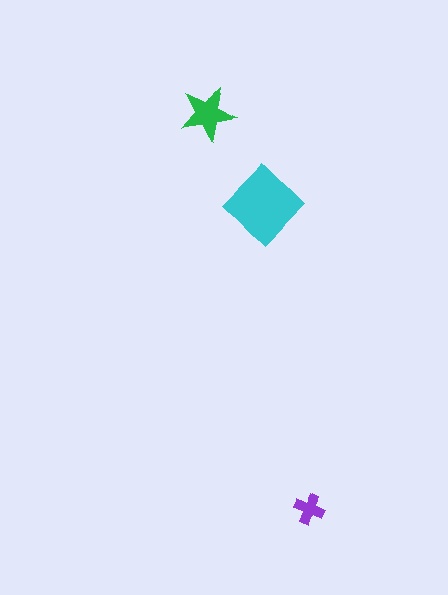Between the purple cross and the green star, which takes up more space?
The green star.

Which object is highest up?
The green star is topmost.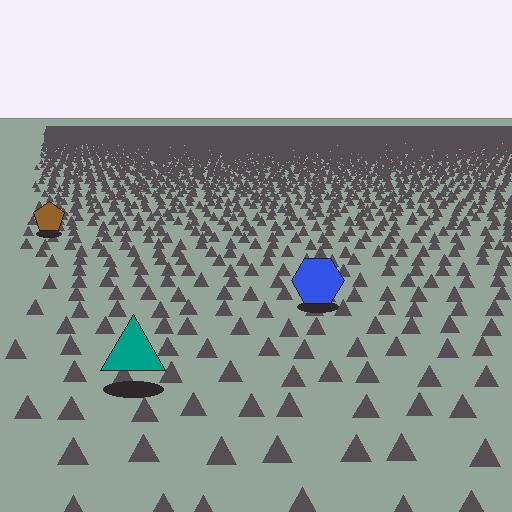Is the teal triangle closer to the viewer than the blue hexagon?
Yes. The teal triangle is closer — you can tell from the texture gradient: the ground texture is coarser near it.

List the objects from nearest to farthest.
From nearest to farthest: the teal triangle, the blue hexagon, the brown pentagon.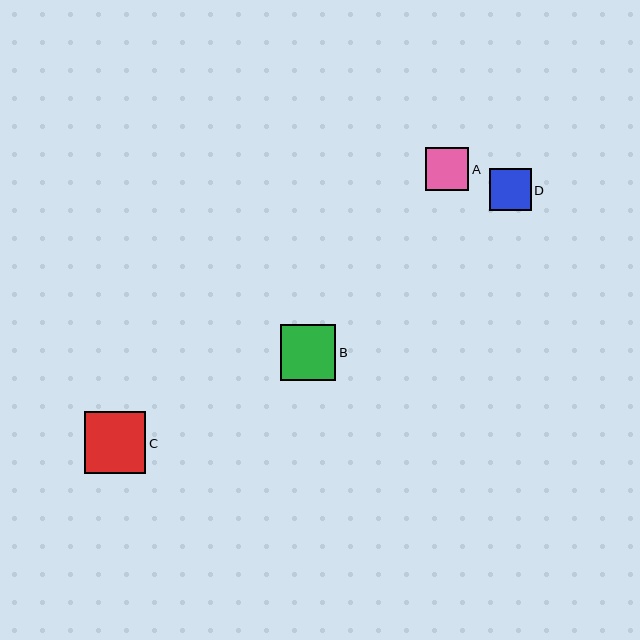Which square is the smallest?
Square D is the smallest with a size of approximately 42 pixels.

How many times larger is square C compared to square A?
Square C is approximately 1.4 times the size of square A.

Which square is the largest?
Square C is the largest with a size of approximately 62 pixels.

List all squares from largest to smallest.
From largest to smallest: C, B, A, D.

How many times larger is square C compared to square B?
Square C is approximately 1.1 times the size of square B.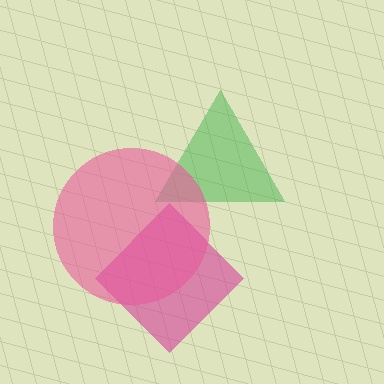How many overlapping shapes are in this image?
There are 3 overlapping shapes in the image.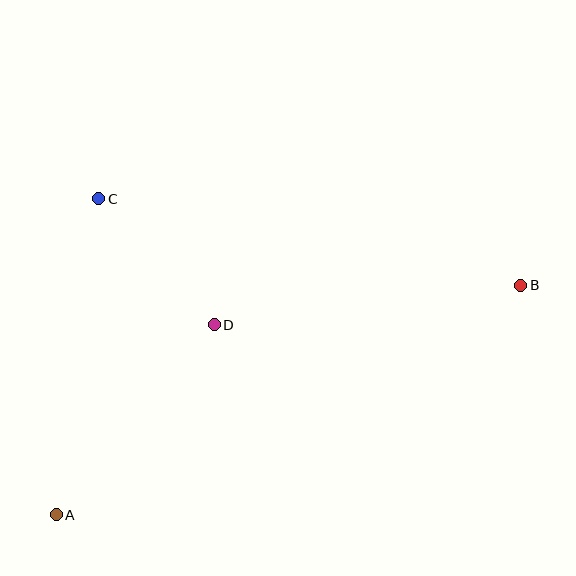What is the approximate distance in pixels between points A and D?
The distance between A and D is approximately 247 pixels.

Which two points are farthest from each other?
Points A and B are farthest from each other.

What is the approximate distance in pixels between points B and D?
The distance between B and D is approximately 309 pixels.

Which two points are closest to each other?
Points C and D are closest to each other.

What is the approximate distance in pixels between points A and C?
The distance between A and C is approximately 319 pixels.